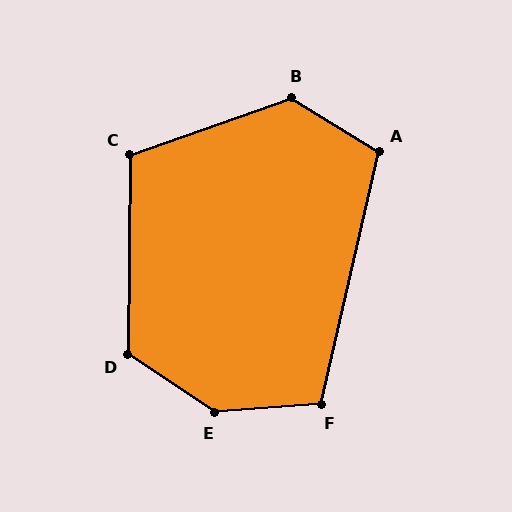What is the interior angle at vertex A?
Approximately 108 degrees (obtuse).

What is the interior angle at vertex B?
Approximately 130 degrees (obtuse).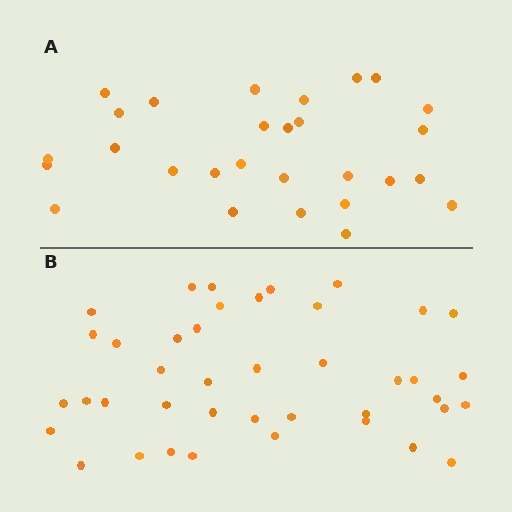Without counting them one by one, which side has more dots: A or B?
Region B (the bottom region) has more dots.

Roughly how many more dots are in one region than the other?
Region B has approximately 15 more dots than region A.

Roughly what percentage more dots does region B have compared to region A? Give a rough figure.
About 45% more.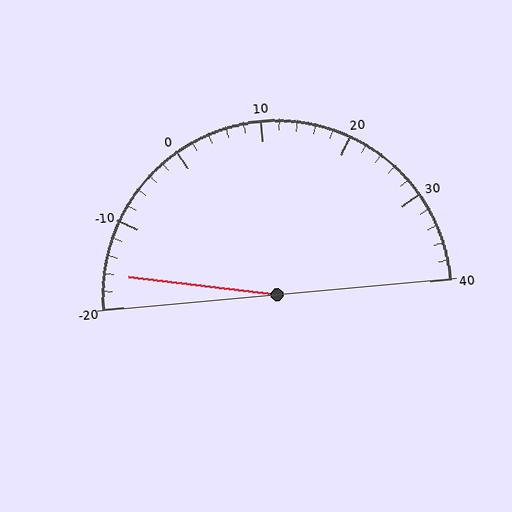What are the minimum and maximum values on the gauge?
The gauge ranges from -20 to 40.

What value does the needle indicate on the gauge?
The needle indicates approximately -16.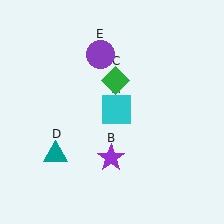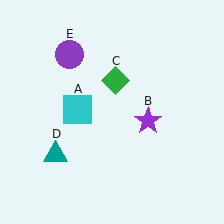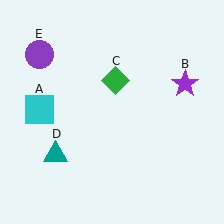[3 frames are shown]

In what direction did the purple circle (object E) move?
The purple circle (object E) moved left.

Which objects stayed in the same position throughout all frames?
Green diamond (object C) and teal triangle (object D) remained stationary.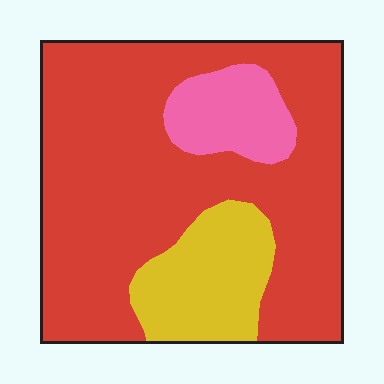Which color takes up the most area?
Red, at roughly 70%.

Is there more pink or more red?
Red.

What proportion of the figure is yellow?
Yellow covers around 15% of the figure.